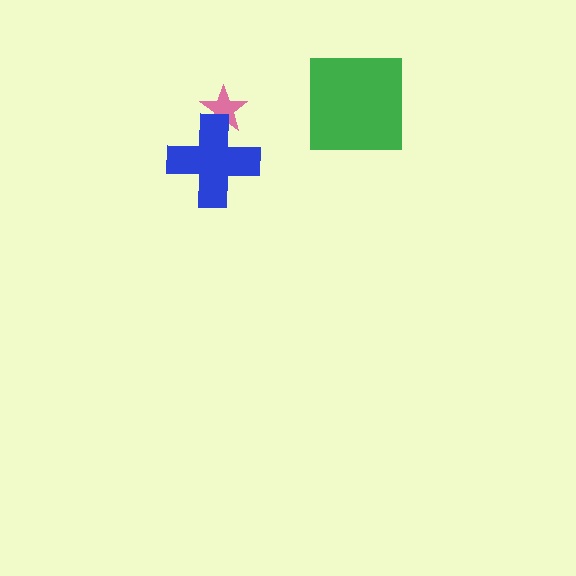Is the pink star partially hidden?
Yes, it is partially covered by another shape.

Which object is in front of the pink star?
The blue cross is in front of the pink star.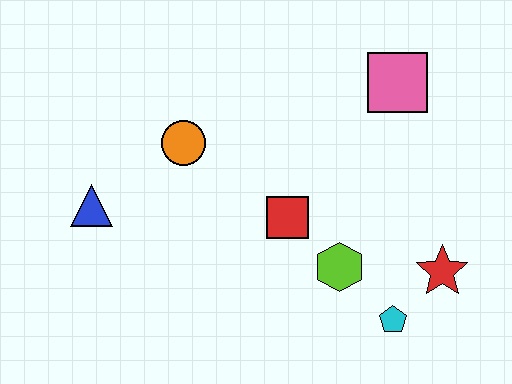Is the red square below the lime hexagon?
No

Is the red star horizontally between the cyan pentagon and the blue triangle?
No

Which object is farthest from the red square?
The blue triangle is farthest from the red square.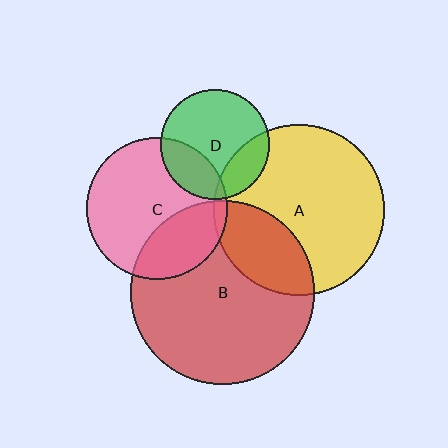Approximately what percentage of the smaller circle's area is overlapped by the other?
Approximately 25%.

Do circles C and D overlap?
Yes.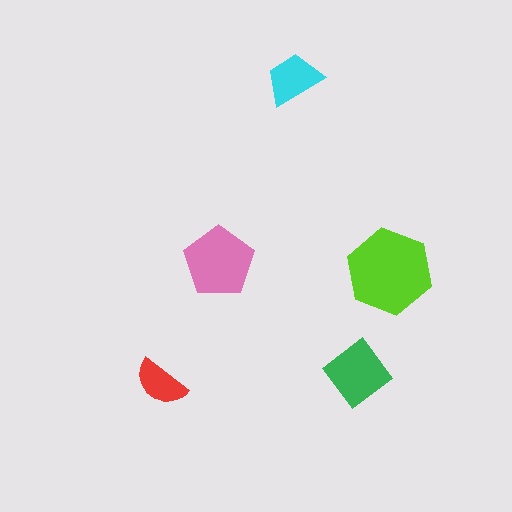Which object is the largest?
The lime hexagon.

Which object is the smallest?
The red semicircle.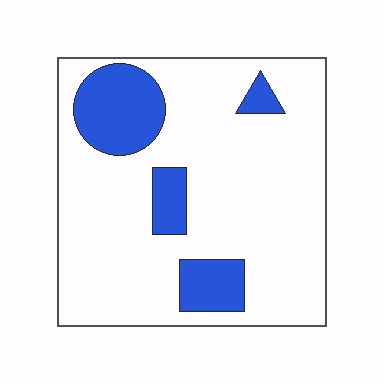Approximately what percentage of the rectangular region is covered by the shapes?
Approximately 20%.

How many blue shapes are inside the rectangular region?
4.